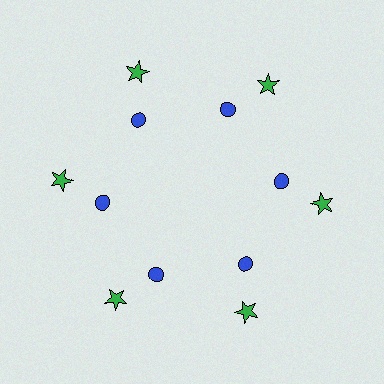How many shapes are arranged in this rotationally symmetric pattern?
There are 12 shapes, arranged in 6 groups of 2.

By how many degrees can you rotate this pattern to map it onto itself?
The pattern maps onto itself every 60 degrees of rotation.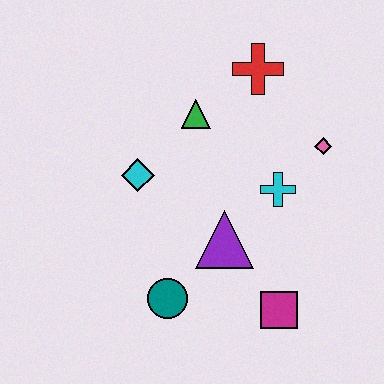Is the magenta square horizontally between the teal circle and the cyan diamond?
No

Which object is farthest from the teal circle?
The red cross is farthest from the teal circle.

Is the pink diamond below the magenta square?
No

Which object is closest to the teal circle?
The purple triangle is closest to the teal circle.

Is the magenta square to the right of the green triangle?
Yes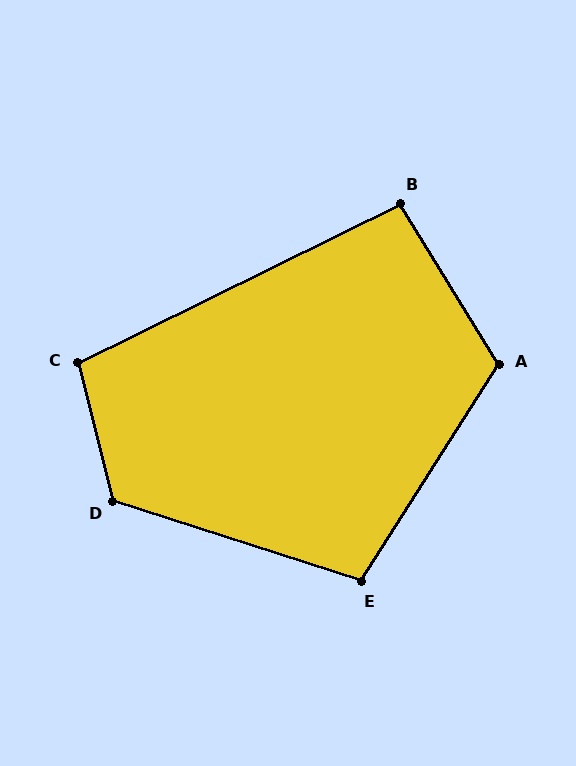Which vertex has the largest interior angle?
D, at approximately 122 degrees.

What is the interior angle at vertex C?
Approximately 102 degrees (obtuse).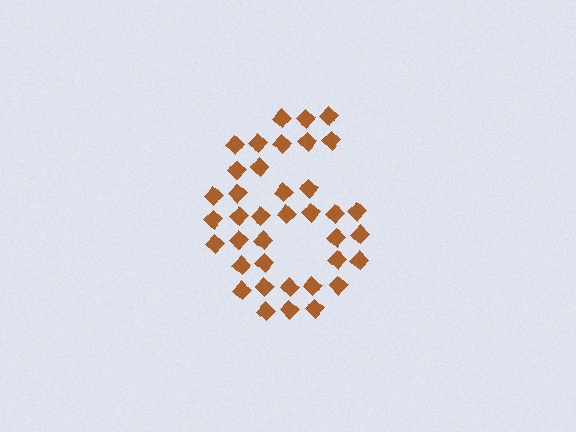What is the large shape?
The large shape is the digit 6.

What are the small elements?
The small elements are diamonds.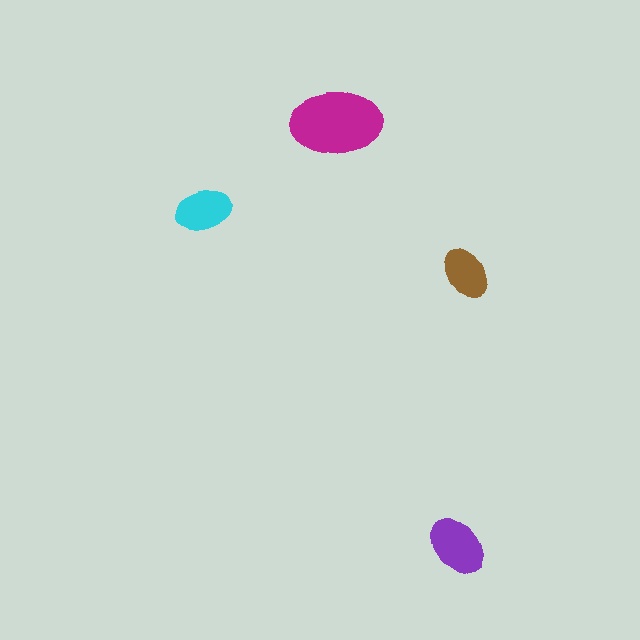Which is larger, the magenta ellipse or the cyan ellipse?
The magenta one.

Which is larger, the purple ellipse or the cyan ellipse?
The purple one.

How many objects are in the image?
There are 4 objects in the image.